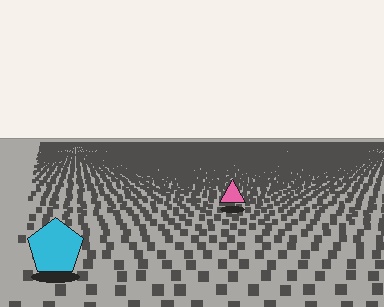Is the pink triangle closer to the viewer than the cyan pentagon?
No. The cyan pentagon is closer — you can tell from the texture gradient: the ground texture is coarser near it.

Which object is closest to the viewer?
The cyan pentagon is closest. The texture marks near it are larger and more spread out.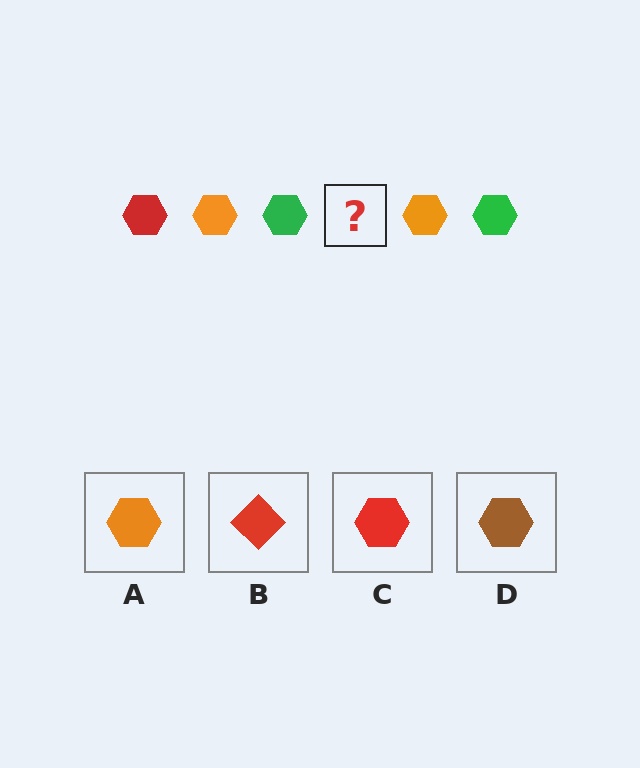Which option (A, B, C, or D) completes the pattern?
C.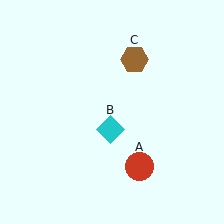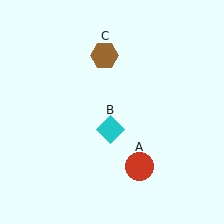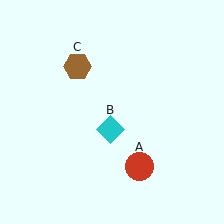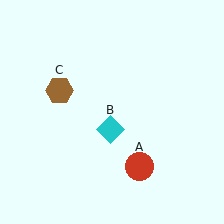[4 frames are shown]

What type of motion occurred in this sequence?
The brown hexagon (object C) rotated counterclockwise around the center of the scene.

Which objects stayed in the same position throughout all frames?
Red circle (object A) and cyan diamond (object B) remained stationary.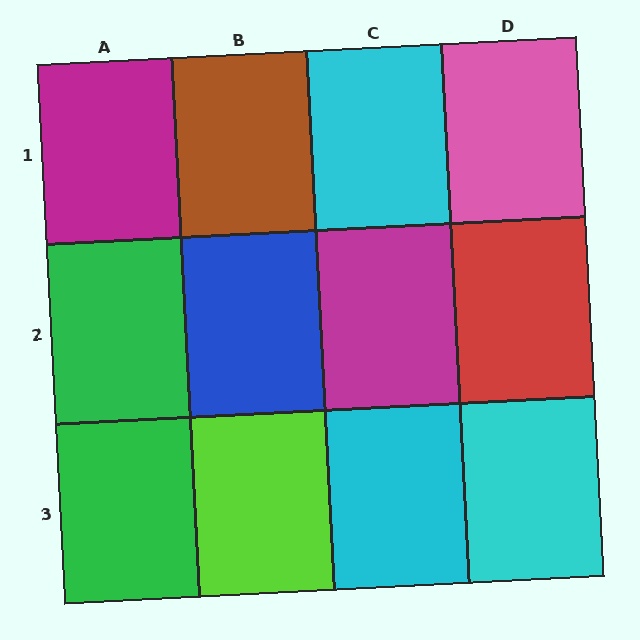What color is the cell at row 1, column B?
Brown.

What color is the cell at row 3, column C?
Cyan.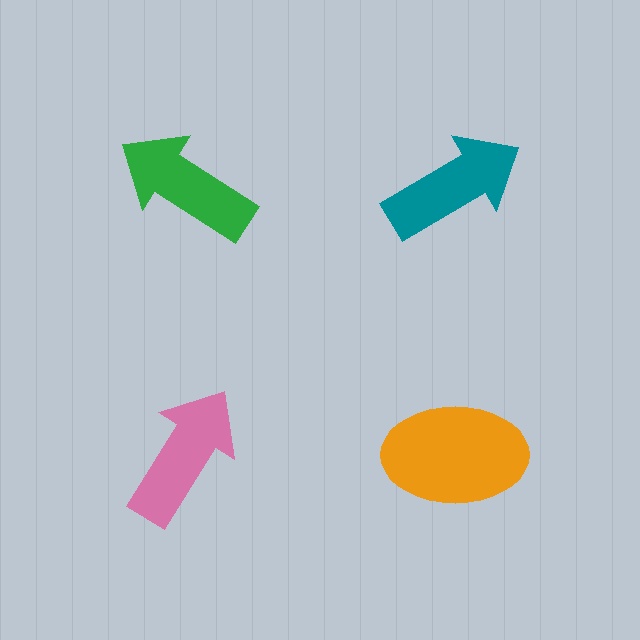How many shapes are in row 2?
2 shapes.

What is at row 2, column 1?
A pink arrow.